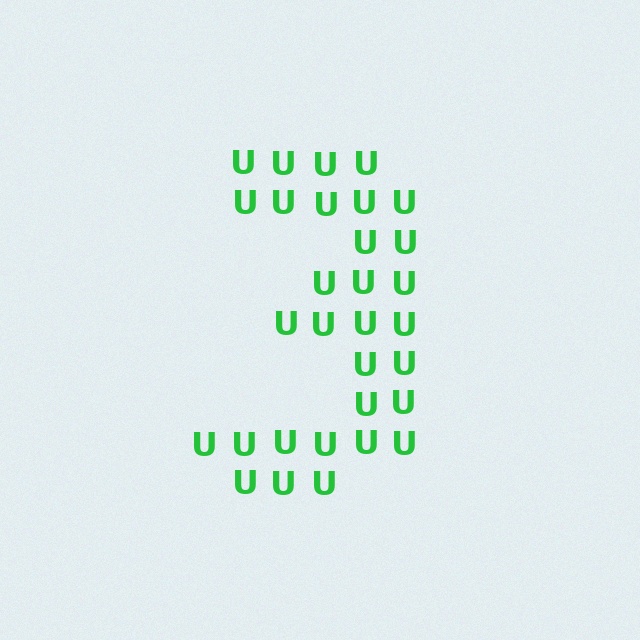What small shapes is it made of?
It is made of small letter U's.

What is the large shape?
The large shape is the digit 3.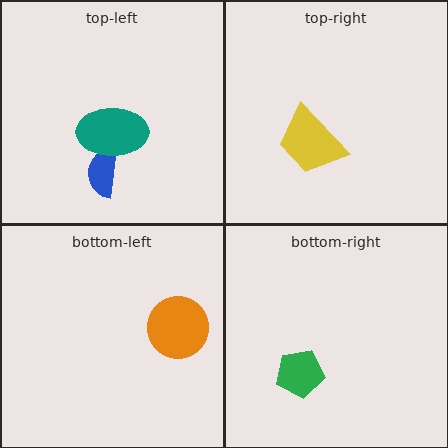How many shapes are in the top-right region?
1.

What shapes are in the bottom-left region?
The orange circle.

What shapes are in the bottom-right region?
The green pentagon.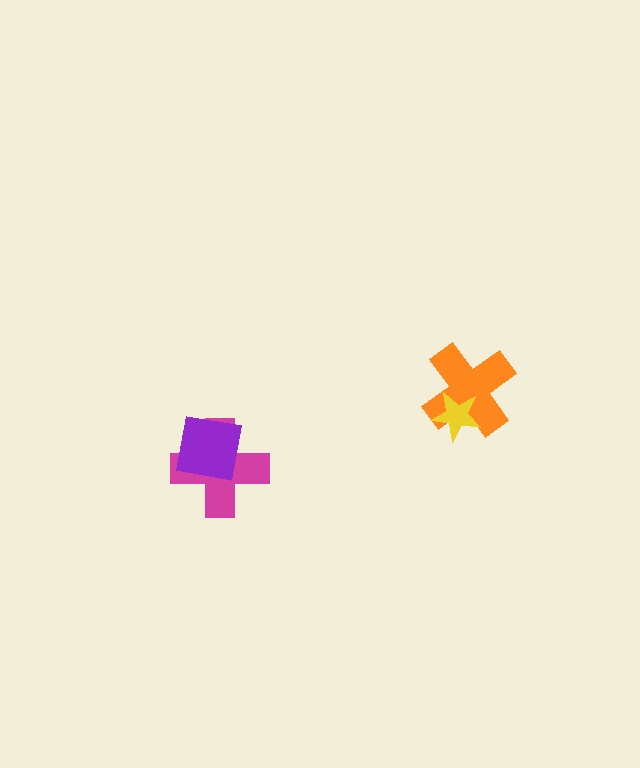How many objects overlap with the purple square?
1 object overlaps with the purple square.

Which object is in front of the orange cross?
The yellow star is in front of the orange cross.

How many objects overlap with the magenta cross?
1 object overlaps with the magenta cross.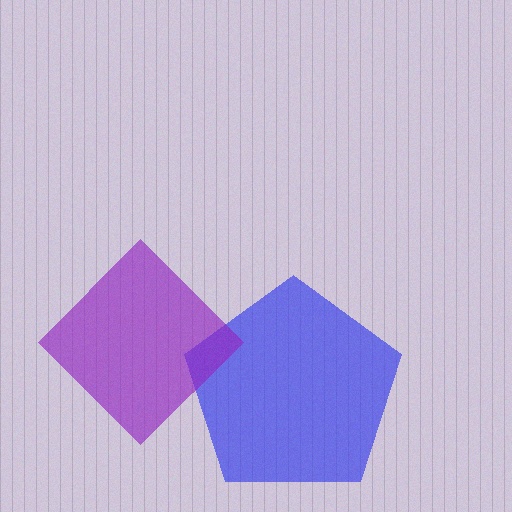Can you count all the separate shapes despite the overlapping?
Yes, there are 2 separate shapes.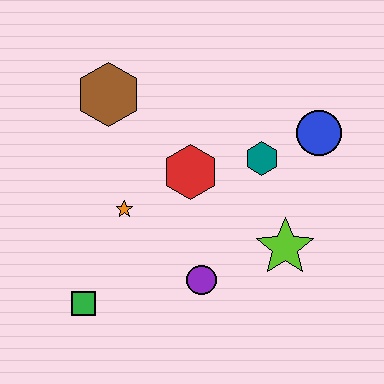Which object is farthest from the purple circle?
The brown hexagon is farthest from the purple circle.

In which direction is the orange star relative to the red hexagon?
The orange star is to the left of the red hexagon.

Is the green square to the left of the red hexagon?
Yes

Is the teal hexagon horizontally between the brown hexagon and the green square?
No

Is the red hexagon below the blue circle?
Yes